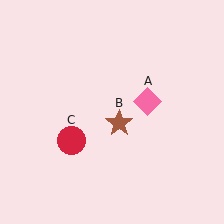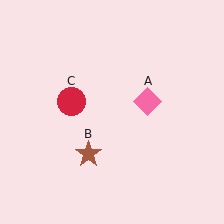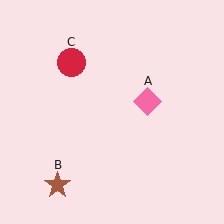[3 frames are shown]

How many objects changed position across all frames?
2 objects changed position: brown star (object B), red circle (object C).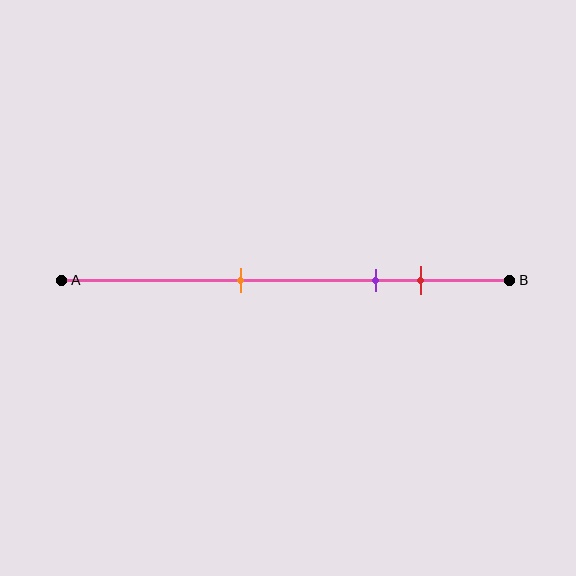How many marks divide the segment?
There are 3 marks dividing the segment.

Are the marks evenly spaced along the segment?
No, the marks are not evenly spaced.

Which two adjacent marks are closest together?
The purple and red marks are the closest adjacent pair.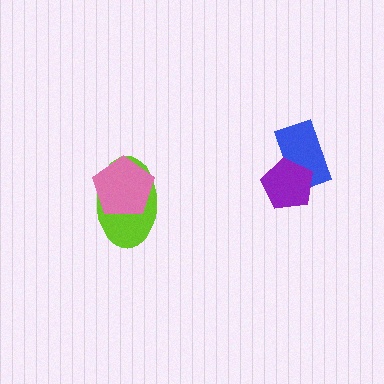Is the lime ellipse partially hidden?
Yes, it is partially covered by another shape.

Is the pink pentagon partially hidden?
No, no other shape covers it.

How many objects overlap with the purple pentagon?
1 object overlaps with the purple pentagon.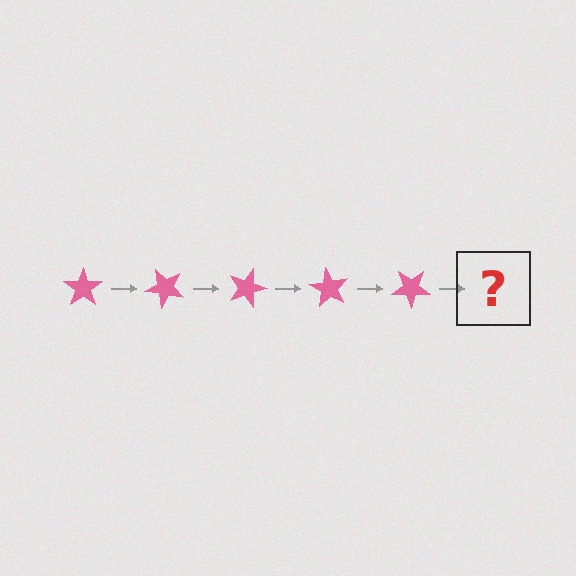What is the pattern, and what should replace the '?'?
The pattern is that the star rotates 45 degrees each step. The '?' should be a pink star rotated 225 degrees.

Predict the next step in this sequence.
The next step is a pink star rotated 225 degrees.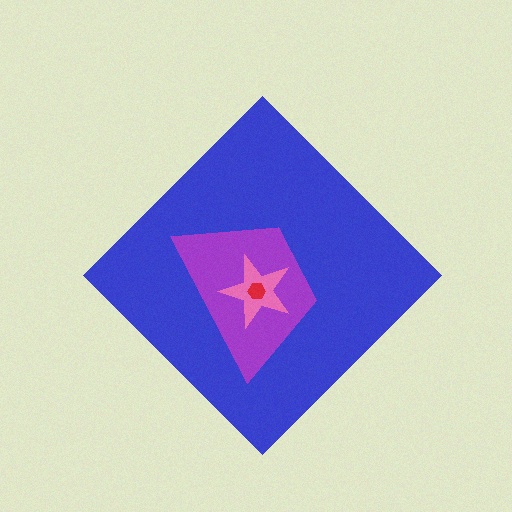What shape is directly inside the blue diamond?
The purple trapezoid.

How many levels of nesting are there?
4.